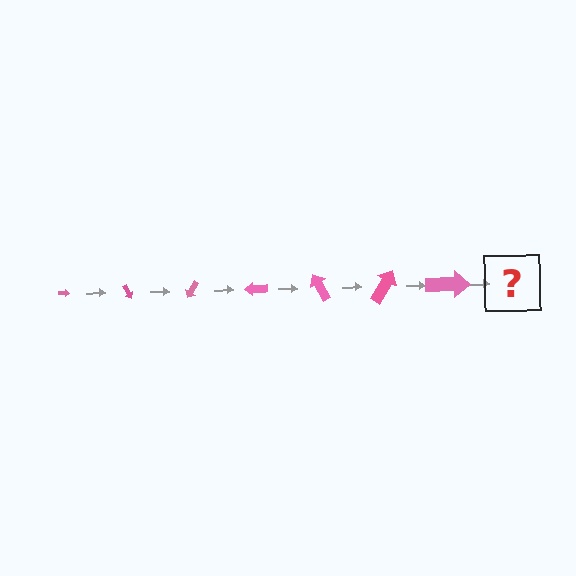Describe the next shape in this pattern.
It should be an arrow, larger than the previous one and rotated 420 degrees from the start.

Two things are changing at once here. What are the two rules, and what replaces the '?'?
The two rules are that the arrow grows larger each step and it rotates 60 degrees each step. The '?' should be an arrow, larger than the previous one and rotated 420 degrees from the start.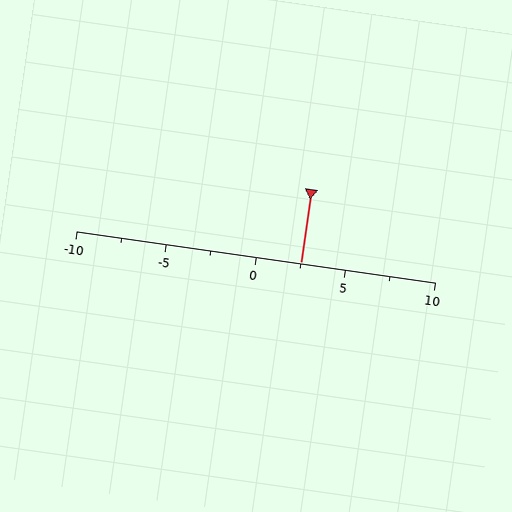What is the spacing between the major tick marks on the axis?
The major ticks are spaced 5 apart.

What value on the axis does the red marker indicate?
The marker indicates approximately 2.5.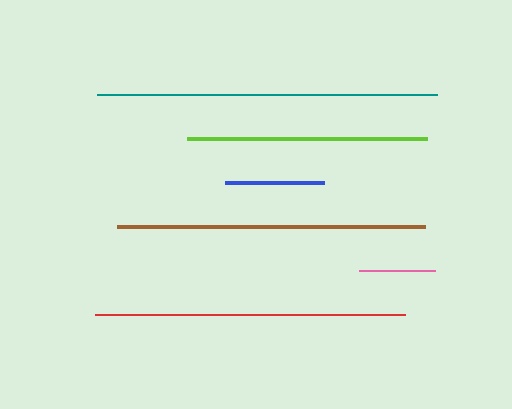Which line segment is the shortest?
The pink line is the shortest at approximately 76 pixels.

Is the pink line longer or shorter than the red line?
The red line is longer than the pink line.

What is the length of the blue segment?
The blue segment is approximately 99 pixels long.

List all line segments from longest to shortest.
From longest to shortest: teal, red, brown, lime, blue, pink.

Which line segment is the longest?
The teal line is the longest at approximately 340 pixels.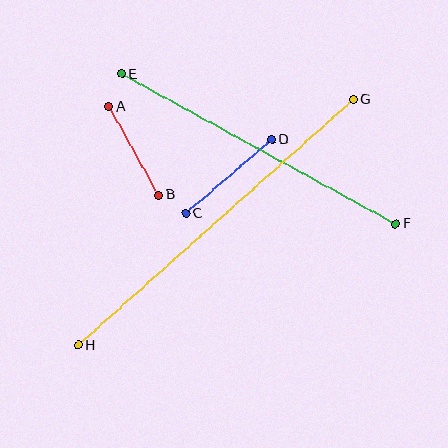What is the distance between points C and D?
The distance is approximately 113 pixels.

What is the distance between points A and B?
The distance is approximately 101 pixels.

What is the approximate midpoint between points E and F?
The midpoint is at approximately (259, 149) pixels.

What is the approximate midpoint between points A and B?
The midpoint is at approximately (133, 151) pixels.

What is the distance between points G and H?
The distance is approximately 369 pixels.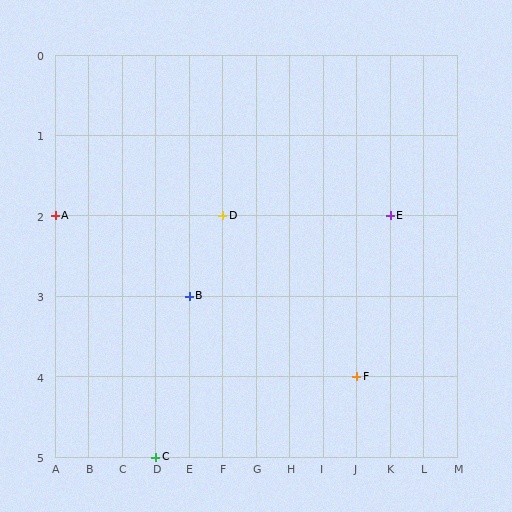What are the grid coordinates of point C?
Point C is at grid coordinates (D, 5).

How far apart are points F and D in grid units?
Points F and D are 4 columns and 2 rows apart (about 4.5 grid units diagonally).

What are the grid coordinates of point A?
Point A is at grid coordinates (A, 2).